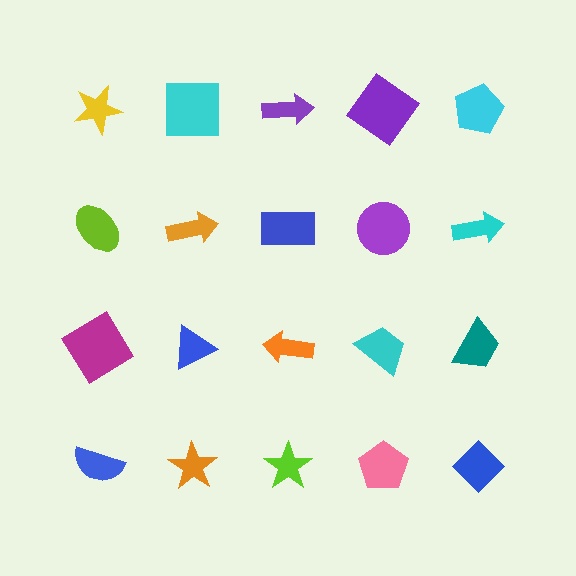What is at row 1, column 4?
A purple diamond.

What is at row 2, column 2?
An orange arrow.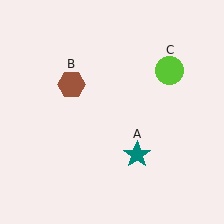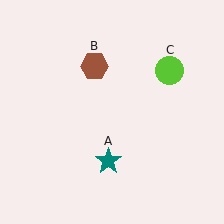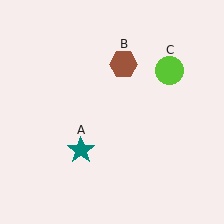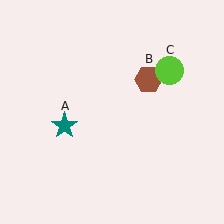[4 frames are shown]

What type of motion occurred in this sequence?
The teal star (object A), brown hexagon (object B) rotated clockwise around the center of the scene.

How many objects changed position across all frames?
2 objects changed position: teal star (object A), brown hexagon (object B).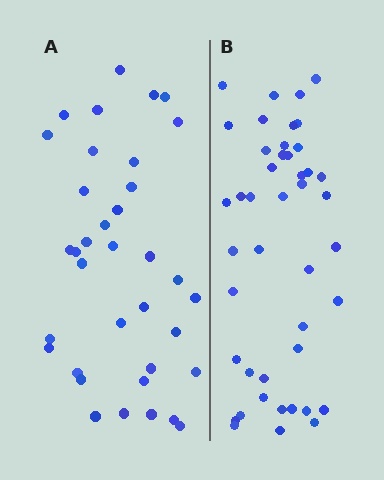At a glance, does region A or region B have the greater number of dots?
Region B (the right region) has more dots.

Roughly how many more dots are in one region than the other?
Region B has roughly 8 or so more dots than region A.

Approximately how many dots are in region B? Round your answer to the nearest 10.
About 40 dots. (The exact count is 44, which rounds to 40.)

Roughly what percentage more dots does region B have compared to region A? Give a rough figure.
About 20% more.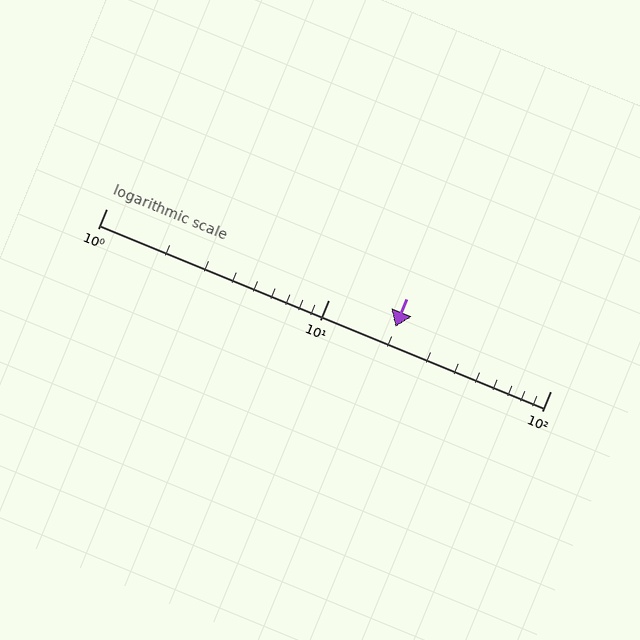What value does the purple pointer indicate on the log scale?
The pointer indicates approximately 20.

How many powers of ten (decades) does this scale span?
The scale spans 2 decades, from 1 to 100.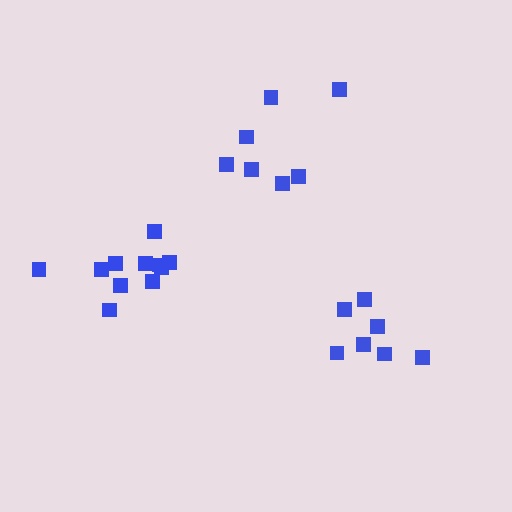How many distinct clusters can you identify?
There are 3 distinct clusters.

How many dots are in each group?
Group 1: 7 dots, Group 2: 11 dots, Group 3: 7 dots (25 total).